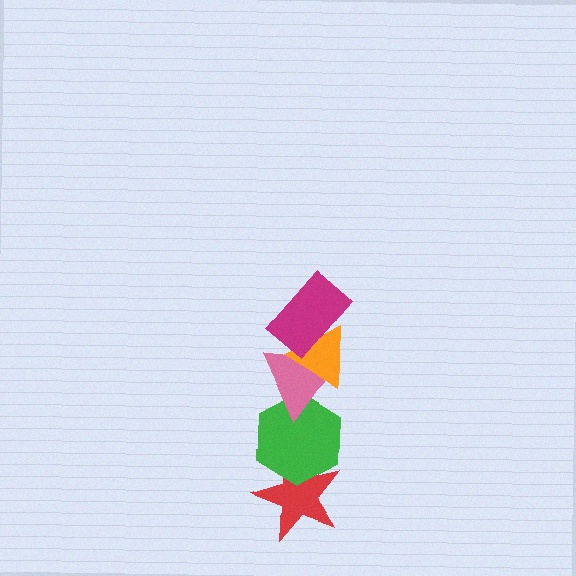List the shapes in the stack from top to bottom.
From top to bottom: the magenta rectangle, the orange triangle, the pink triangle, the green hexagon, the red star.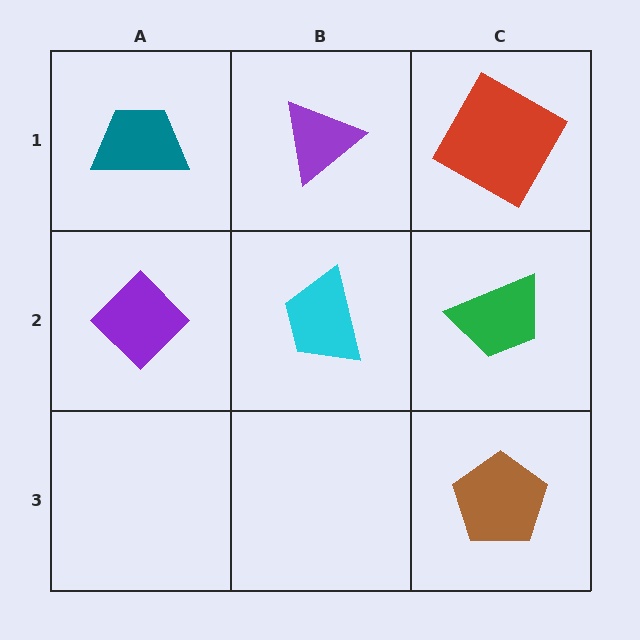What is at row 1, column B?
A purple triangle.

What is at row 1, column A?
A teal trapezoid.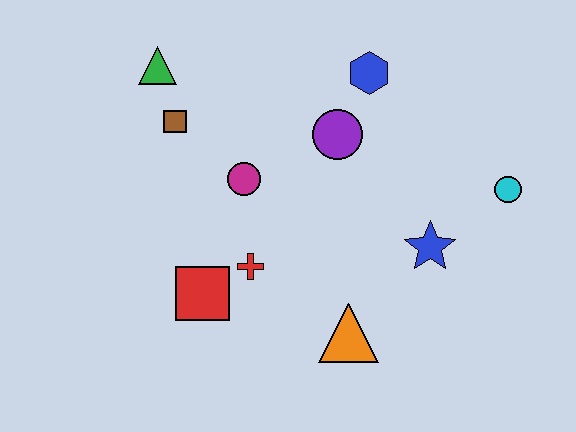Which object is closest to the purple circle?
The blue hexagon is closest to the purple circle.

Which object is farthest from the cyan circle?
The green triangle is farthest from the cyan circle.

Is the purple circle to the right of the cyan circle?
No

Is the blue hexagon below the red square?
No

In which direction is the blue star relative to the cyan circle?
The blue star is to the left of the cyan circle.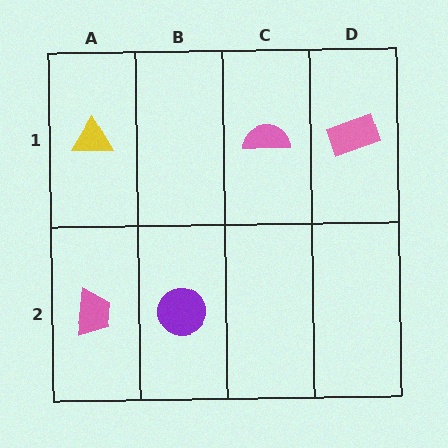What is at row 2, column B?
A purple circle.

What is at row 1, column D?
A pink rectangle.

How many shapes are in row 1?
3 shapes.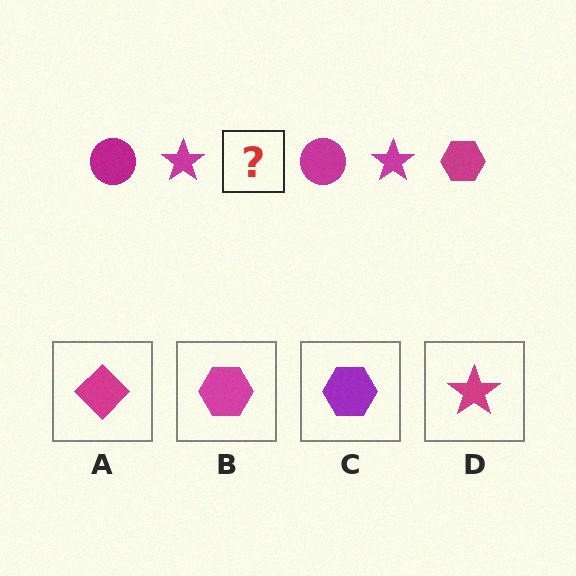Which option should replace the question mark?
Option B.